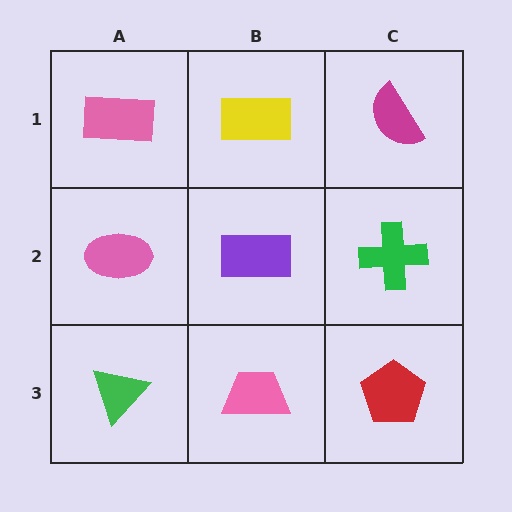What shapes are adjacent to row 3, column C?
A green cross (row 2, column C), a pink trapezoid (row 3, column B).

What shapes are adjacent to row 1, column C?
A green cross (row 2, column C), a yellow rectangle (row 1, column B).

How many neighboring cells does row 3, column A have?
2.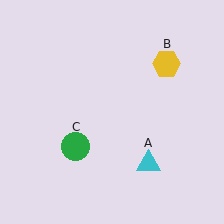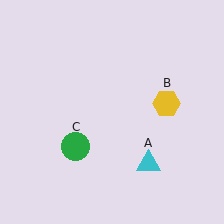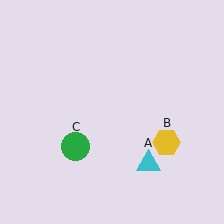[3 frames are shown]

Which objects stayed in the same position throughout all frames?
Cyan triangle (object A) and green circle (object C) remained stationary.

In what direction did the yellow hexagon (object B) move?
The yellow hexagon (object B) moved down.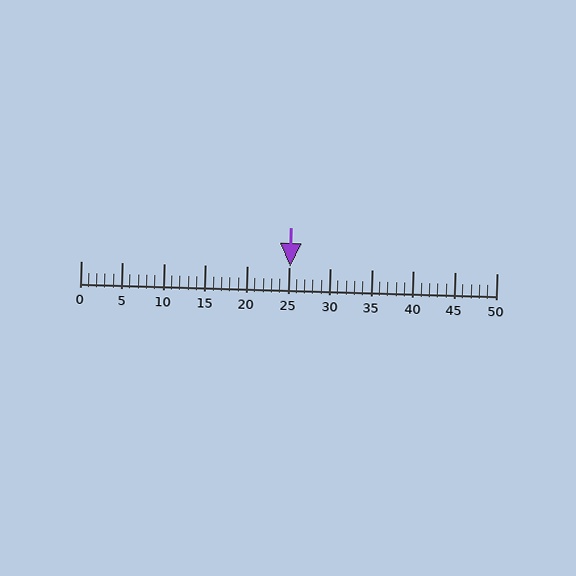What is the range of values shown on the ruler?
The ruler shows values from 0 to 50.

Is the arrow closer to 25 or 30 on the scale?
The arrow is closer to 25.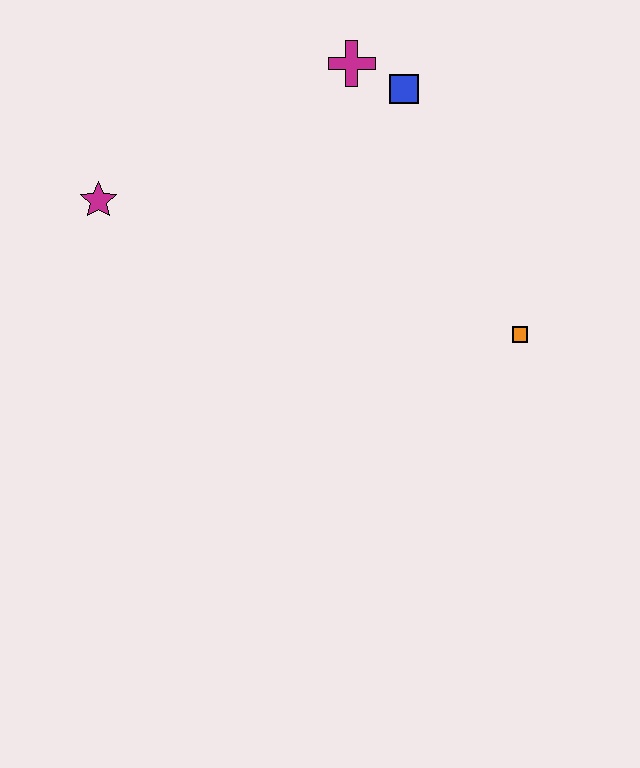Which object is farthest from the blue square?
The magenta star is farthest from the blue square.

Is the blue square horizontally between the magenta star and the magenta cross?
No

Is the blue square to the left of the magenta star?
No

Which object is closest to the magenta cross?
The blue square is closest to the magenta cross.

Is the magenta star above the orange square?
Yes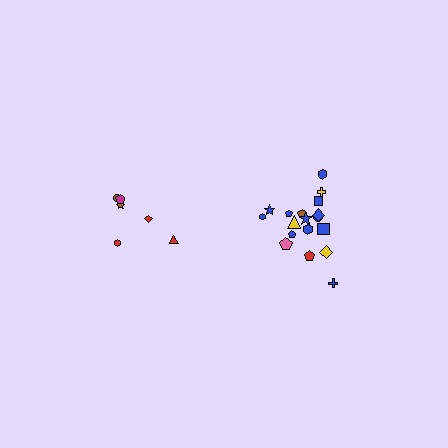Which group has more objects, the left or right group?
The right group.